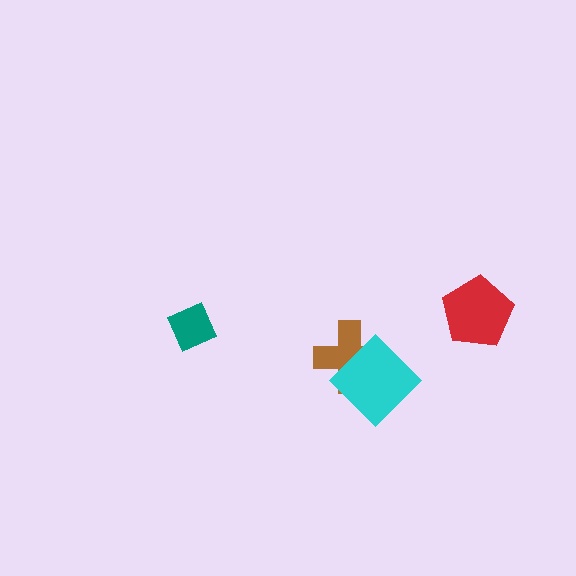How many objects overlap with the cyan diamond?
1 object overlaps with the cyan diamond.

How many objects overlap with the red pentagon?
0 objects overlap with the red pentagon.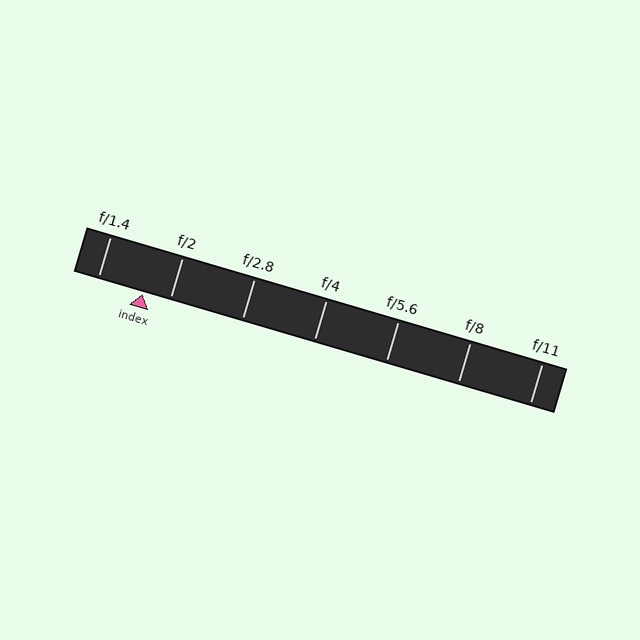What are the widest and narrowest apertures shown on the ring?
The widest aperture shown is f/1.4 and the narrowest is f/11.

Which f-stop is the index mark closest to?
The index mark is closest to f/2.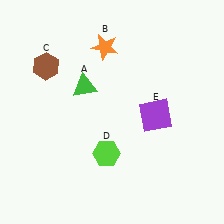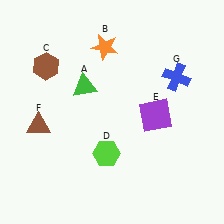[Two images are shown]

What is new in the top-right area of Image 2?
A blue cross (G) was added in the top-right area of Image 2.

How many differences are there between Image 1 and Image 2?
There are 2 differences between the two images.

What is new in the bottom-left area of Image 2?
A brown triangle (F) was added in the bottom-left area of Image 2.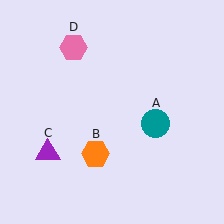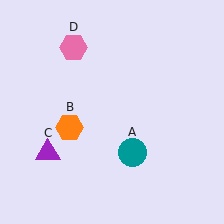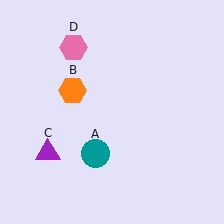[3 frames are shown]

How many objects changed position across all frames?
2 objects changed position: teal circle (object A), orange hexagon (object B).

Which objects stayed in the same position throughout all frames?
Purple triangle (object C) and pink hexagon (object D) remained stationary.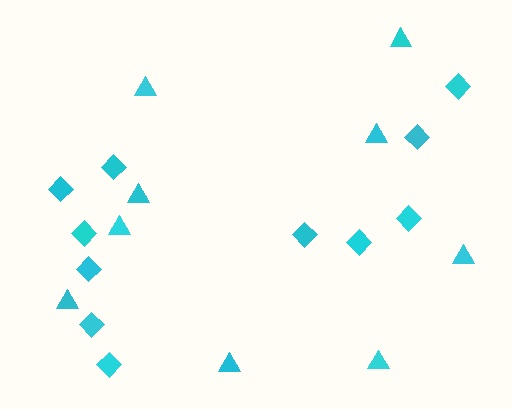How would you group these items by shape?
There are 2 groups: one group of diamonds (11) and one group of triangles (9).